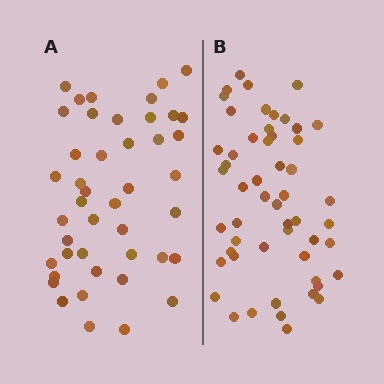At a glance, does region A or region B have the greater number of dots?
Region B (the right region) has more dots.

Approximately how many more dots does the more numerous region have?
Region B has roughly 8 or so more dots than region A.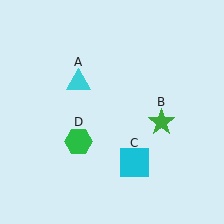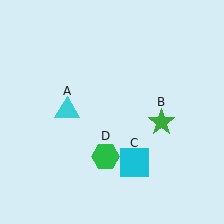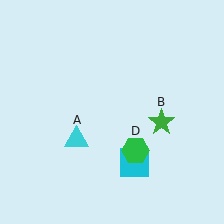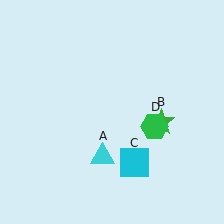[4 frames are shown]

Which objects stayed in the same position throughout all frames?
Green star (object B) and cyan square (object C) remained stationary.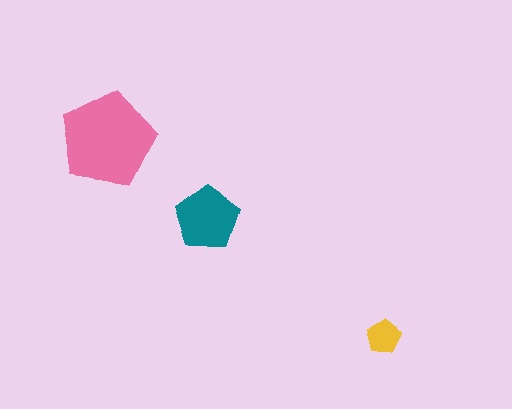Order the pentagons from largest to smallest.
the pink one, the teal one, the yellow one.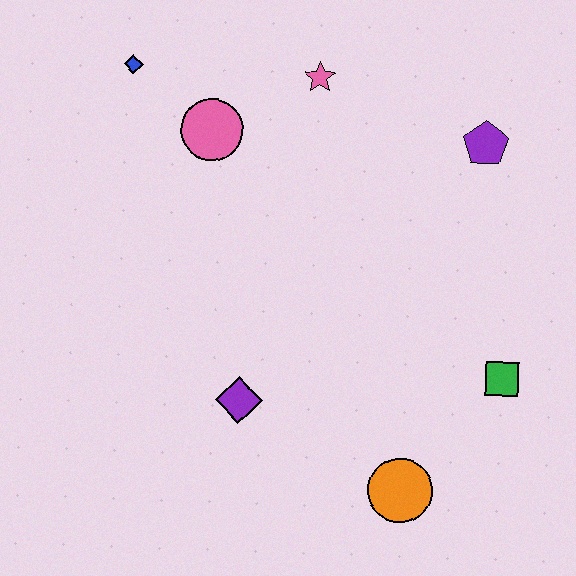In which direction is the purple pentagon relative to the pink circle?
The purple pentagon is to the right of the pink circle.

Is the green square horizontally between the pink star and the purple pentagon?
No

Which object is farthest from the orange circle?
The blue diamond is farthest from the orange circle.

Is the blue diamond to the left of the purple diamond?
Yes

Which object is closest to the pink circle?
The blue diamond is closest to the pink circle.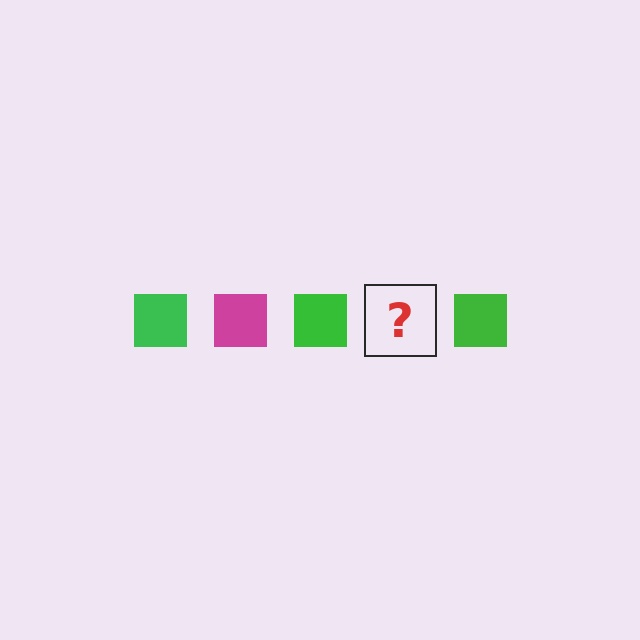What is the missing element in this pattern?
The missing element is a magenta square.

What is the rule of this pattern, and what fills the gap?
The rule is that the pattern cycles through green, magenta squares. The gap should be filled with a magenta square.